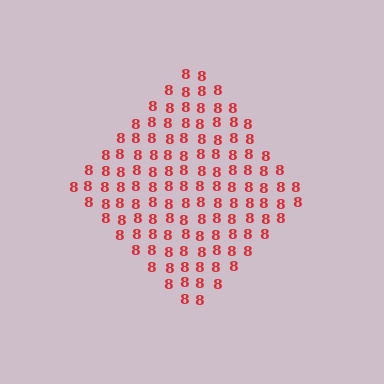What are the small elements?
The small elements are digit 8's.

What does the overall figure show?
The overall figure shows a diamond.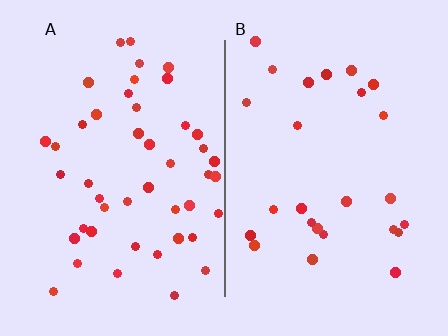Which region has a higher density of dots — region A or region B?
A (the left).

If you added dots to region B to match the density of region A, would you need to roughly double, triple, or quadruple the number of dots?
Approximately double.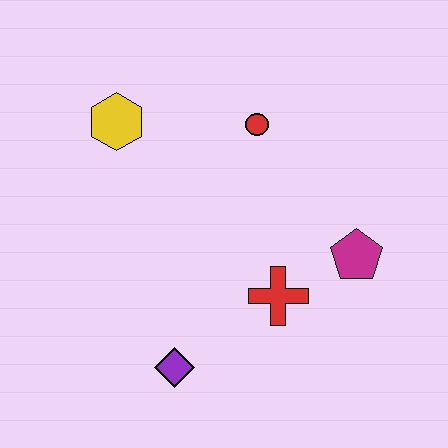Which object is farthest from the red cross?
The yellow hexagon is farthest from the red cross.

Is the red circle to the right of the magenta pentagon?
No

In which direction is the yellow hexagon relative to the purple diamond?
The yellow hexagon is above the purple diamond.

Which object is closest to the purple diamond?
The red cross is closest to the purple diamond.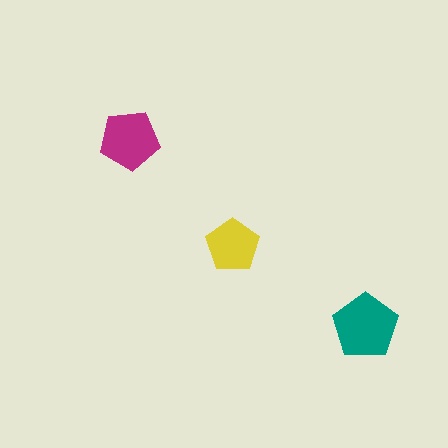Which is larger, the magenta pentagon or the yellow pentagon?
The magenta one.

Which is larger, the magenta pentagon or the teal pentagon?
The teal one.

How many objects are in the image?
There are 3 objects in the image.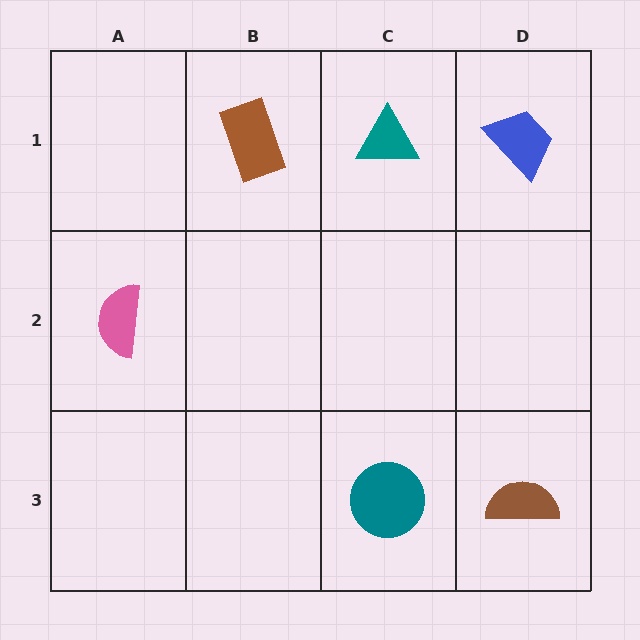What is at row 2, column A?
A pink semicircle.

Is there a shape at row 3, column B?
No, that cell is empty.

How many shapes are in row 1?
3 shapes.